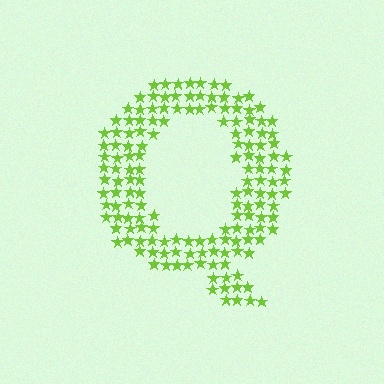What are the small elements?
The small elements are stars.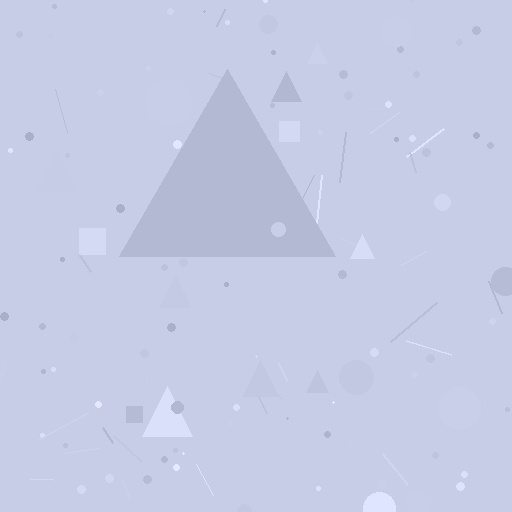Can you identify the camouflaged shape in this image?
The camouflaged shape is a triangle.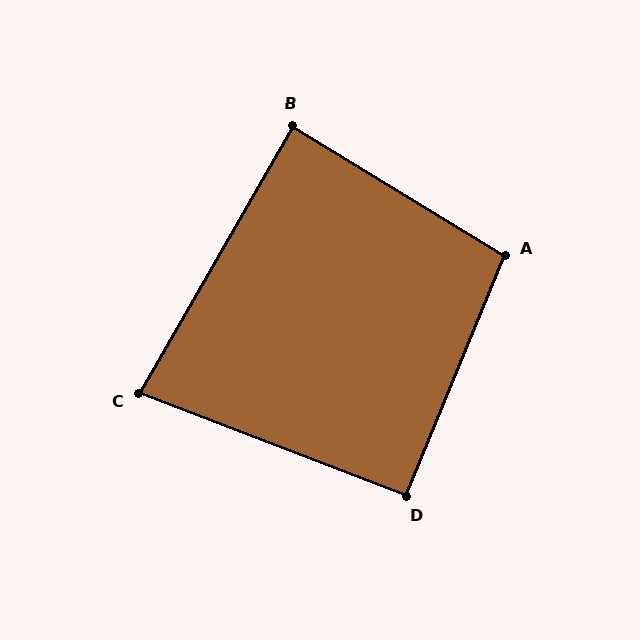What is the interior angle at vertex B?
Approximately 88 degrees (approximately right).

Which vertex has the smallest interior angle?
C, at approximately 81 degrees.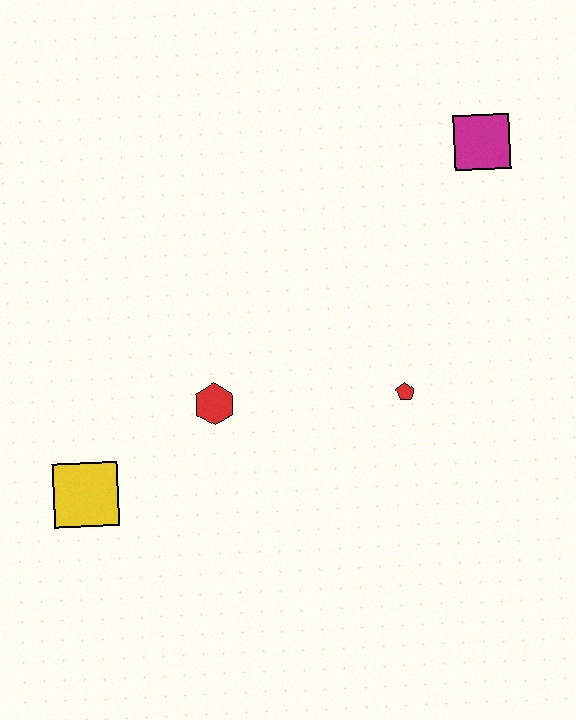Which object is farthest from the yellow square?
The magenta square is farthest from the yellow square.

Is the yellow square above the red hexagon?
No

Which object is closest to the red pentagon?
The red hexagon is closest to the red pentagon.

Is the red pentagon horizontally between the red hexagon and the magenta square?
Yes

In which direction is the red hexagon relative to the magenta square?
The red hexagon is to the left of the magenta square.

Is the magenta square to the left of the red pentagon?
No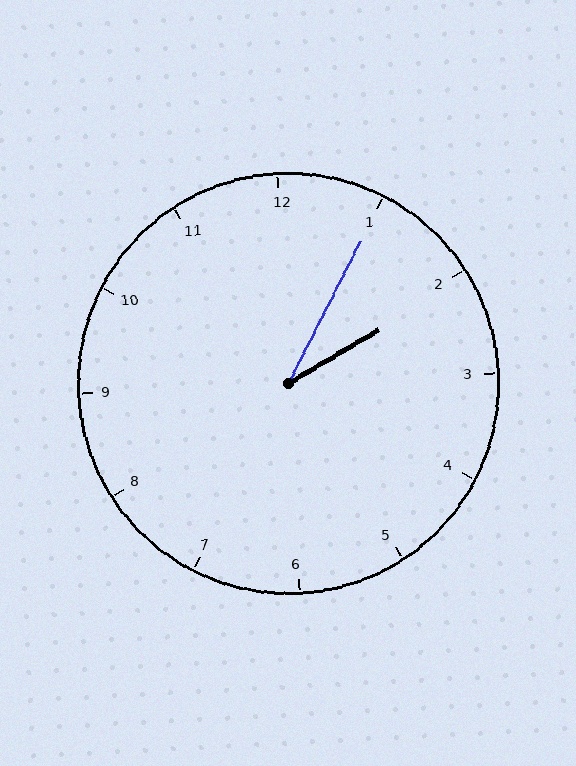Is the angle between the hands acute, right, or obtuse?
It is acute.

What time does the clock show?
2:05.